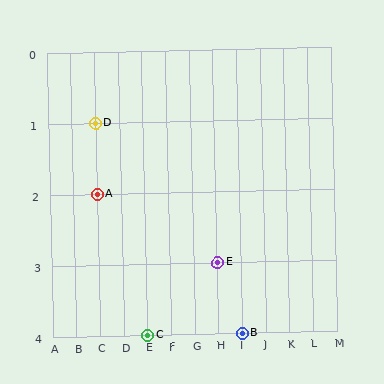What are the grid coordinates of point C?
Point C is at grid coordinates (E, 4).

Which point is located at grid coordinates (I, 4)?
Point B is at (I, 4).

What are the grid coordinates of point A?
Point A is at grid coordinates (C, 2).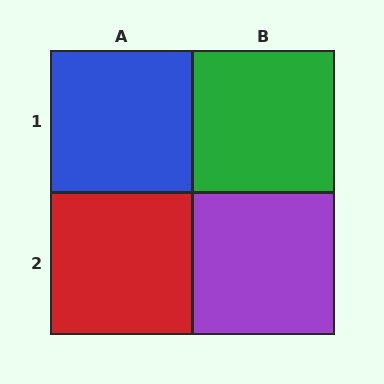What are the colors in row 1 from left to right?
Blue, green.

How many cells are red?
1 cell is red.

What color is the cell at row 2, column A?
Red.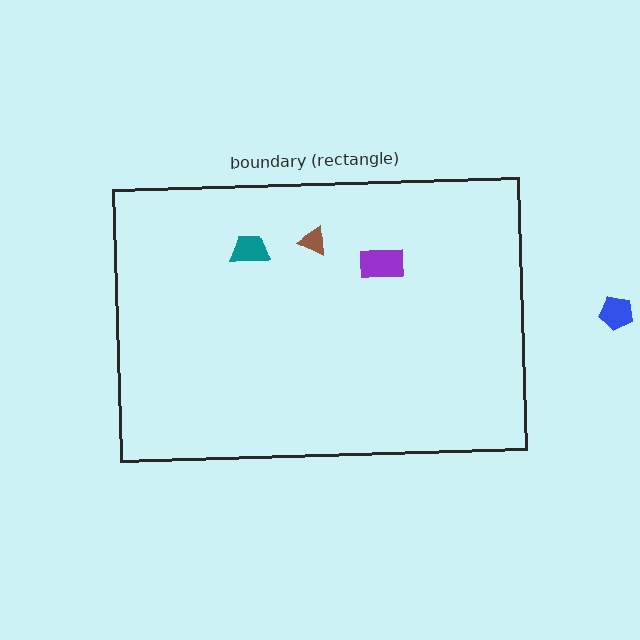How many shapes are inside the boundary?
3 inside, 1 outside.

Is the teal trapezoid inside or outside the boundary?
Inside.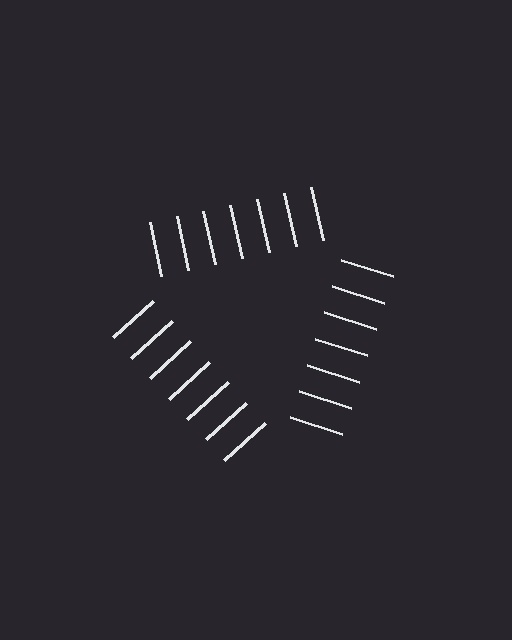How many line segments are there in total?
21 — 7 along each of the 3 edges.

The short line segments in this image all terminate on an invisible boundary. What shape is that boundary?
An illusory triangle — the line segments terminate on its edges but no continuous stroke is drawn.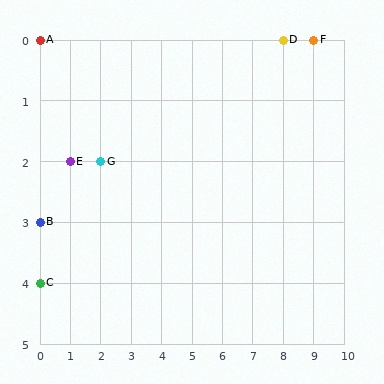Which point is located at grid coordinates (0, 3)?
Point B is at (0, 3).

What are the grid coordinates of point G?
Point G is at grid coordinates (2, 2).